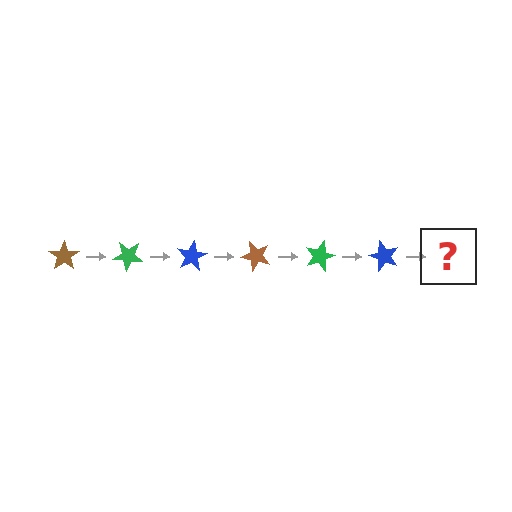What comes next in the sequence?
The next element should be a brown star, rotated 240 degrees from the start.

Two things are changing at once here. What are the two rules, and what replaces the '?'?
The two rules are that it rotates 40 degrees each step and the color cycles through brown, green, and blue. The '?' should be a brown star, rotated 240 degrees from the start.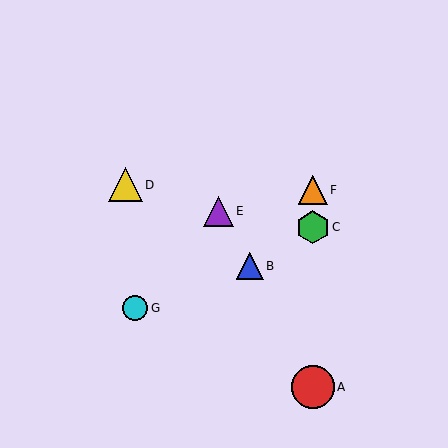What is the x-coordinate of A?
Object A is at x≈313.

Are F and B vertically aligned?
No, F is at x≈313 and B is at x≈250.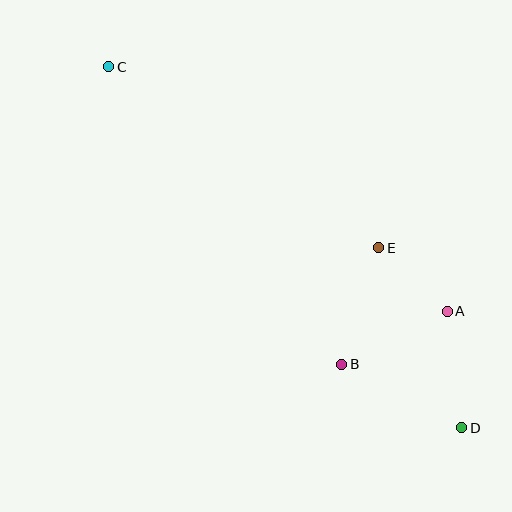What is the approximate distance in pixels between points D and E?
The distance between D and E is approximately 198 pixels.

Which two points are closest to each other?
Points A and E are closest to each other.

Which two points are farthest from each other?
Points C and D are farthest from each other.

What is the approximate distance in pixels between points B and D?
The distance between B and D is approximately 135 pixels.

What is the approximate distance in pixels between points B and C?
The distance between B and C is approximately 378 pixels.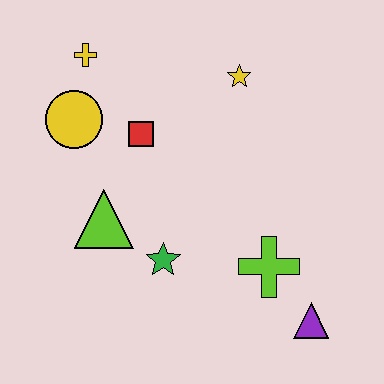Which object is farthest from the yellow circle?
The purple triangle is farthest from the yellow circle.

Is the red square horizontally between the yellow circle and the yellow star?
Yes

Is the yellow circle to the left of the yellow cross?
Yes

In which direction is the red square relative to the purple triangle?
The red square is above the purple triangle.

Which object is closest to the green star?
The lime triangle is closest to the green star.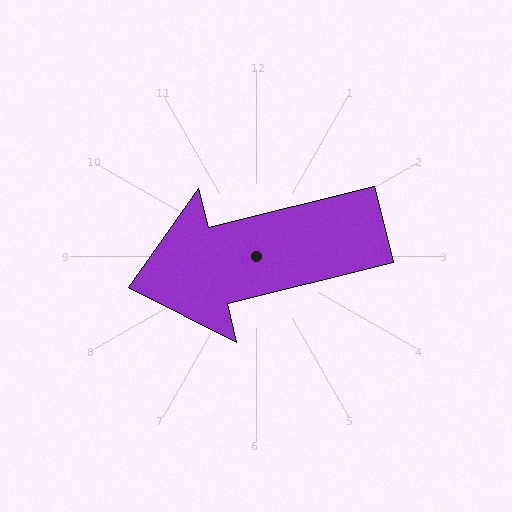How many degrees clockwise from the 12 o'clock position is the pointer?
Approximately 256 degrees.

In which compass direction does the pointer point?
West.